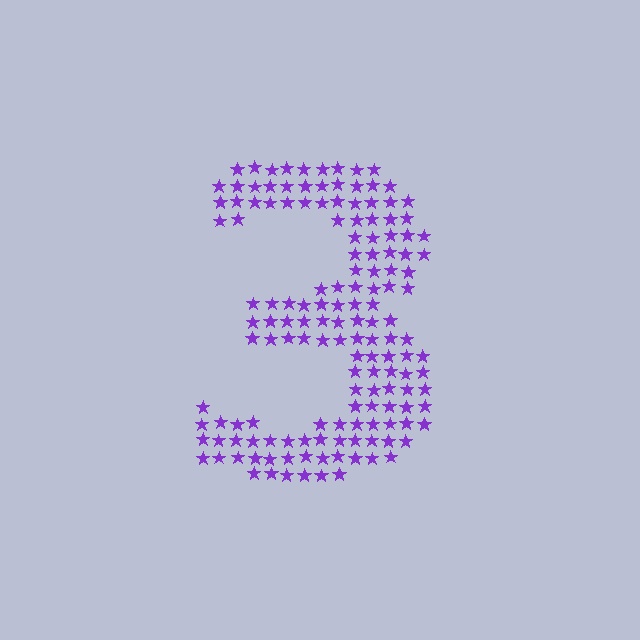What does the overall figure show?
The overall figure shows the digit 3.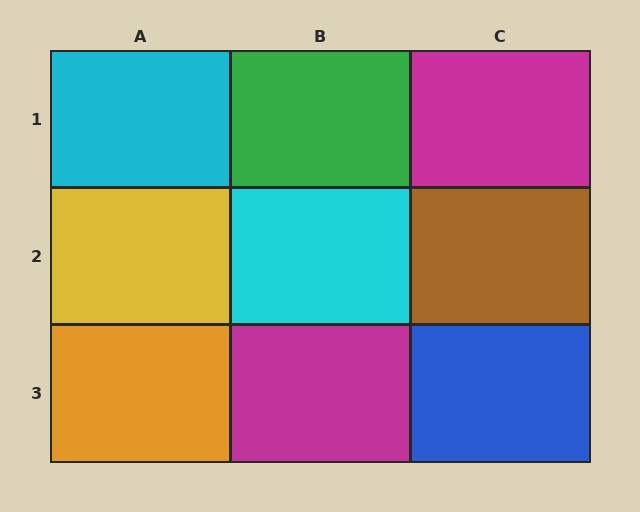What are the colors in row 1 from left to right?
Cyan, green, magenta.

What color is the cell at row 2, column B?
Cyan.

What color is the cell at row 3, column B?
Magenta.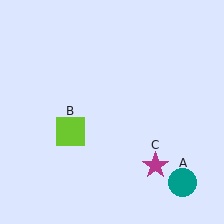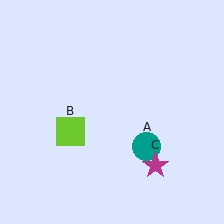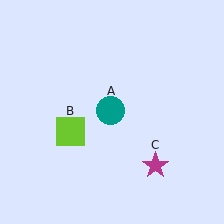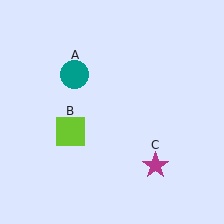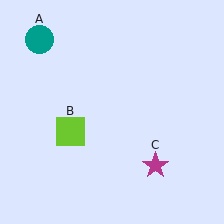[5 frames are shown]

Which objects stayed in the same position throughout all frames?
Lime square (object B) and magenta star (object C) remained stationary.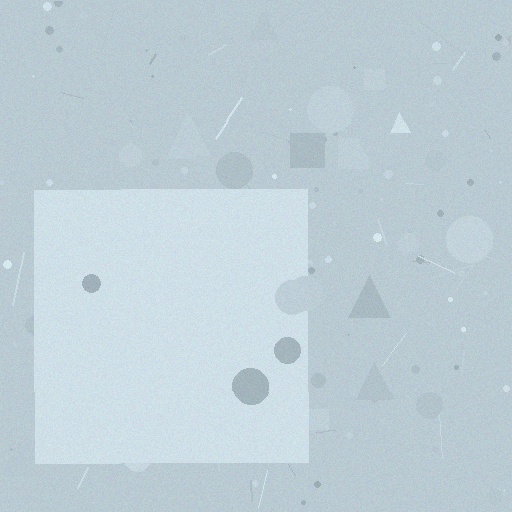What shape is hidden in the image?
A square is hidden in the image.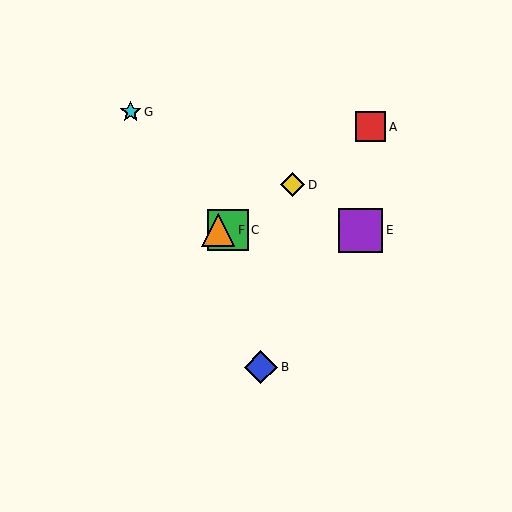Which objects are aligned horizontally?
Objects C, E, F are aligned horizontally.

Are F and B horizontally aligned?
No, F is at y≈230 and B is at y≈367.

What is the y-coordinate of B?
Object B is at y≈367.